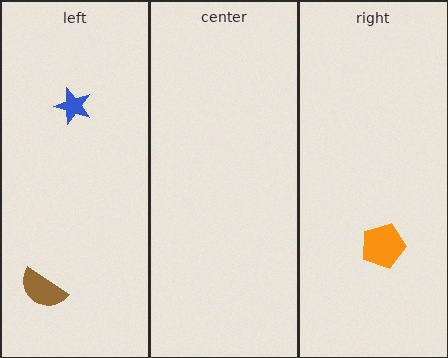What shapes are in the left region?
The brown semicircle, the blue star.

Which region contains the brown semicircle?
The left region.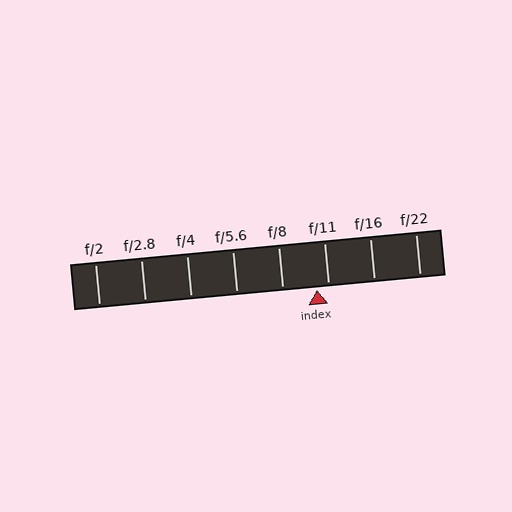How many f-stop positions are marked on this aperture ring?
There are 8 f-stop positions marked.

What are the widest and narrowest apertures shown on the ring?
The widest aperture shown is f/2 and the narrowest is f/22.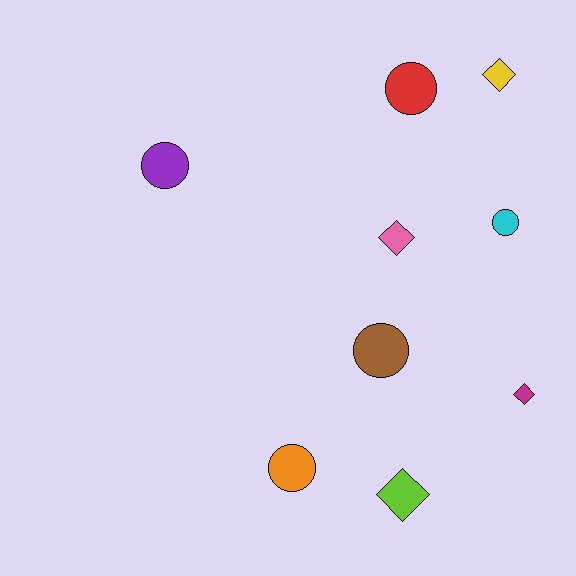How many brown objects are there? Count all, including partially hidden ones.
There is 1 brown object.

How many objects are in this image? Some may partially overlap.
There are 9 objects.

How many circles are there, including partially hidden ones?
There are 5 circles.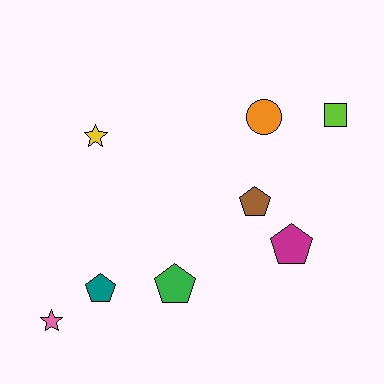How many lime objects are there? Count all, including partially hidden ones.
There is 1 lime object.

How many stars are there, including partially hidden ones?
There are 2 stars.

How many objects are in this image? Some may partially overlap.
There are 8 objects.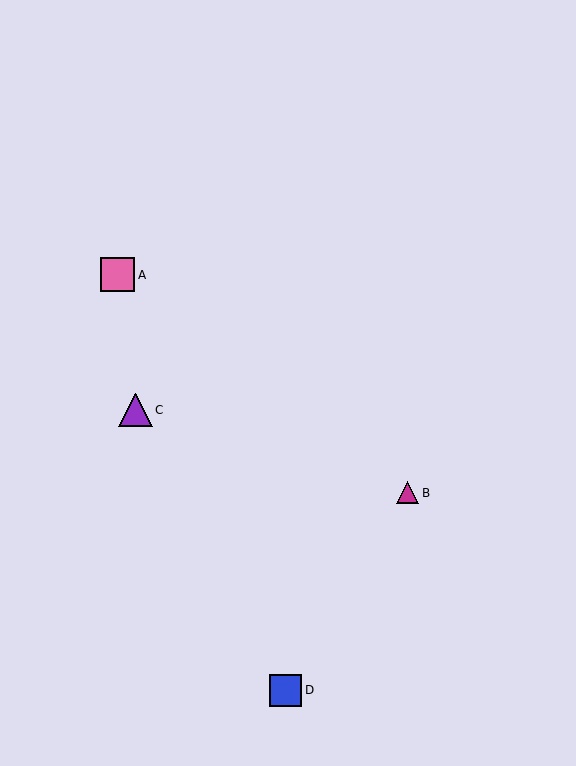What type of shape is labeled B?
Shape B is a magenta triangle.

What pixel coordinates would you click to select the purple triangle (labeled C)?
Click at (136, 410) to select the purple triangle C.